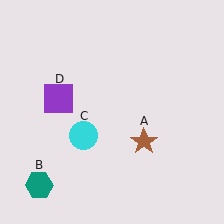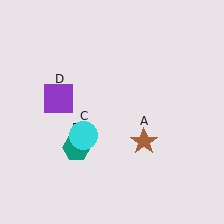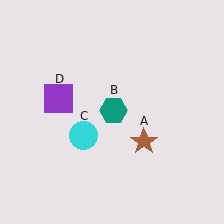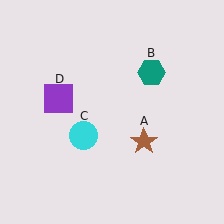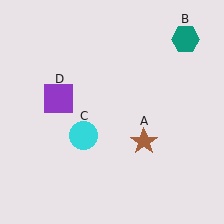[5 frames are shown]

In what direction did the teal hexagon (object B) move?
The teal hexagon (object B) moved up and to the right.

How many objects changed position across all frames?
1 object changed position: teal hexagon (object B).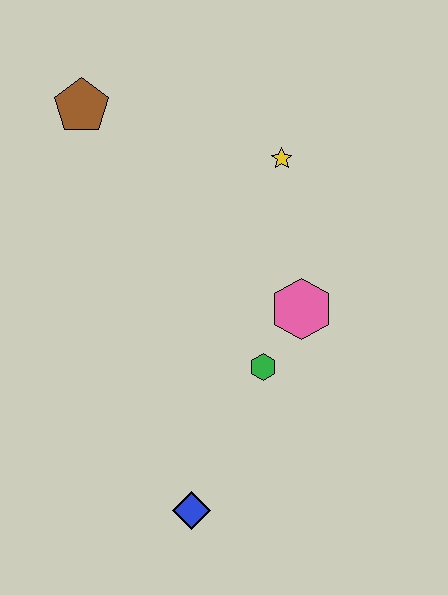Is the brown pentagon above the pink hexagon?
Yes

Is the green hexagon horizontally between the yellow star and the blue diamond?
Yes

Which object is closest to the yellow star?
The pink hexagon is closest to the yellow star.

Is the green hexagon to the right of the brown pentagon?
Yes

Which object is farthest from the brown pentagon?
The blue diamond is farthest from the brown pentagon.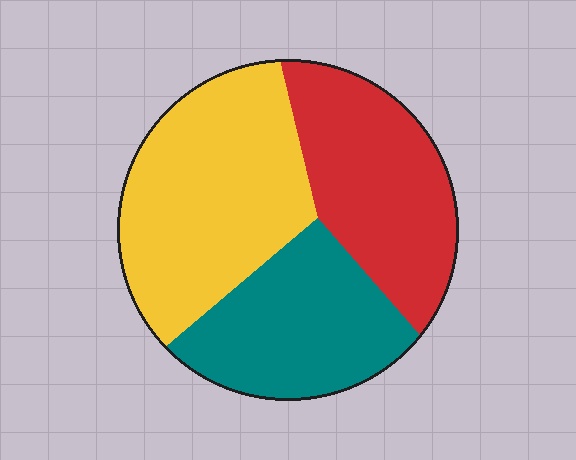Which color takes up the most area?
Yellow, at roughly 40%.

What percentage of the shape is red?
Red takes up between a sixth and a third of the shape.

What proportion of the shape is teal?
Teal takes up about one quarter (1/4) of the shape.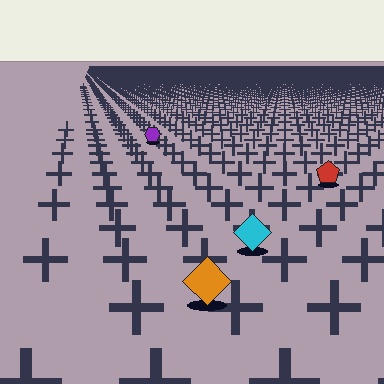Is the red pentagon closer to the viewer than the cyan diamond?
No. The cyan diamond is closer — you can tell from the texture gradient: the ground texture is coarser near it.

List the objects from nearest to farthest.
From nearest to farthest: the orange diamond, the cyan diamond, the red pentagon, the purple hexagon.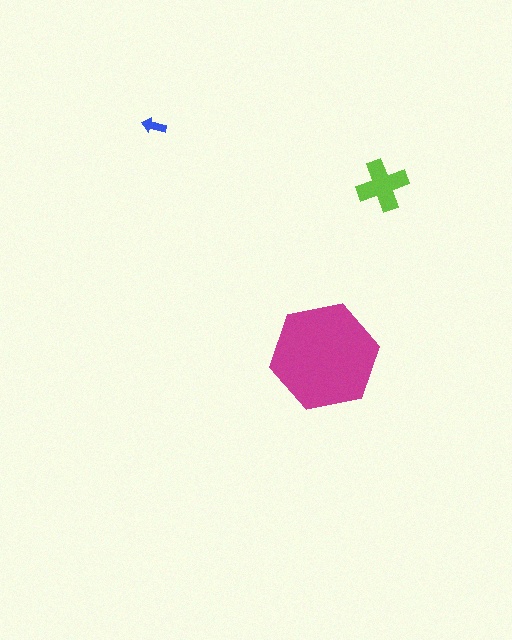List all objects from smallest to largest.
The blue arrow, the lime cross, the magenta hexagon.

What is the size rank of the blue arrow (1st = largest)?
3rd.